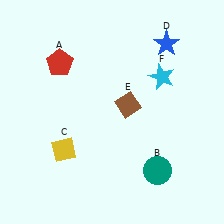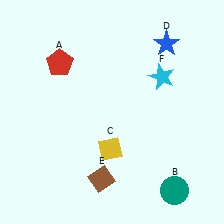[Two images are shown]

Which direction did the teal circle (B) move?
The teal circle (B) moved down.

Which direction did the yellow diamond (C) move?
The yellow diamond (C) moved right.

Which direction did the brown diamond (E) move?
The brown diamond (E) moved down.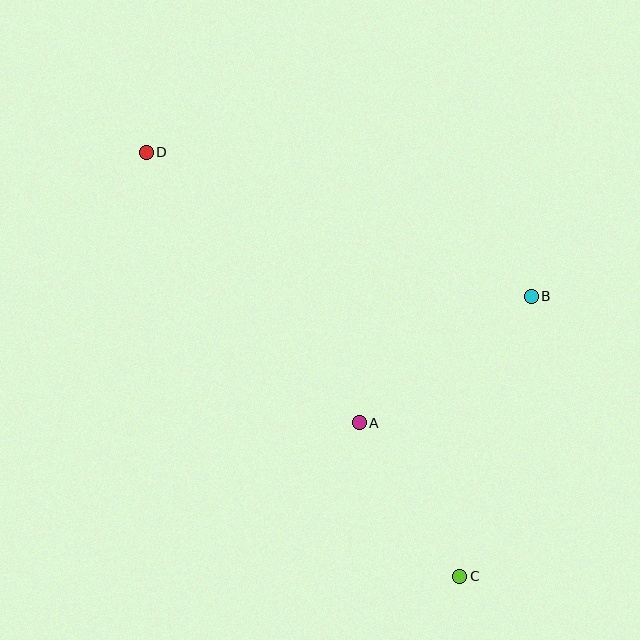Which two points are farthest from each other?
Points C and D are farthest from each other.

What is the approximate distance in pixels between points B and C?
The distance between B and C is approximately 289 pixels.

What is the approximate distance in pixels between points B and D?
The distance between B and D is approximately 411 pixels.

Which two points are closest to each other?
Points A and C are closest to each other.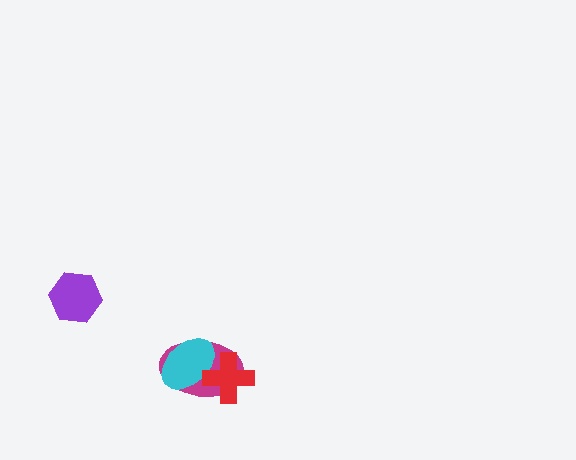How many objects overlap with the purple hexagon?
0 objects overlap with the purple hexagon.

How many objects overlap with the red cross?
2 objects overlap with the red cross.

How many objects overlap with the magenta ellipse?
2 objects overlap with the magenta ellipse.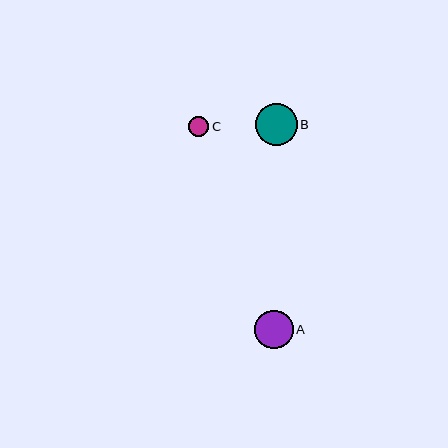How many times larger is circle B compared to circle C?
Circle B is approximately 2.1 times the size of circle C.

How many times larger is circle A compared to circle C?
Circle A is approximately 1.9 times the size of circle C.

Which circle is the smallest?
Circle C is the smallest with a size of approximately 20 pixels.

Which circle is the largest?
Circle B is the largest with a size of approximately 42 pixels.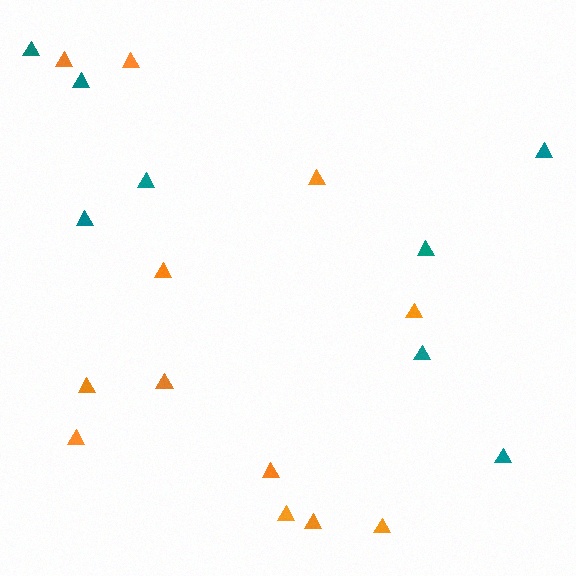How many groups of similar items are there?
There are 2 groups: one group of orange triangles (12) and one group of teal triangles (8).